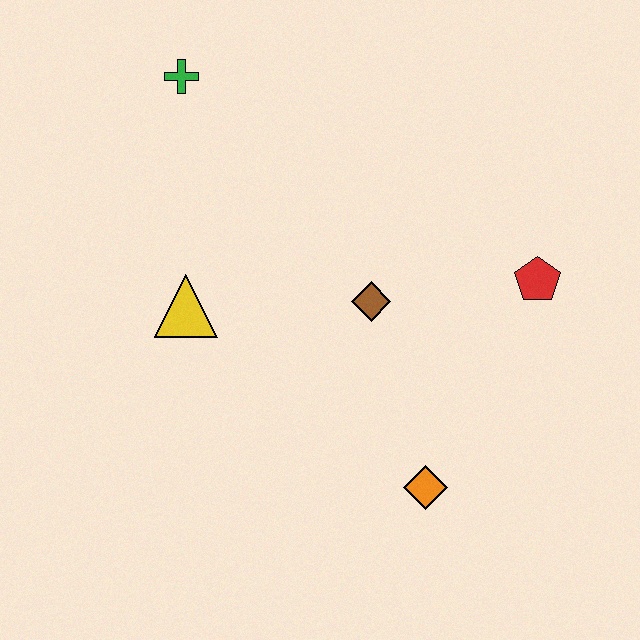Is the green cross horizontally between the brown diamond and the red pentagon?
No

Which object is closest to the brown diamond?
The red pentagon is closest to the brown diamond.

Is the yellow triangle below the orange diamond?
No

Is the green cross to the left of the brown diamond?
Yes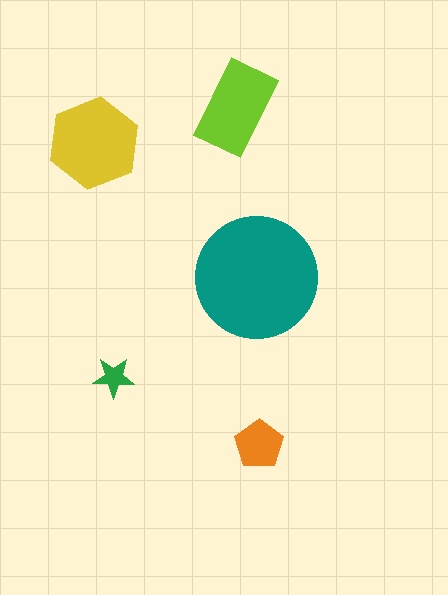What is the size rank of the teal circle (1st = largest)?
1st.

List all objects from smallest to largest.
The green star, the orange pentagon, the lime rectangle, the yellow hexagon, the teal circle.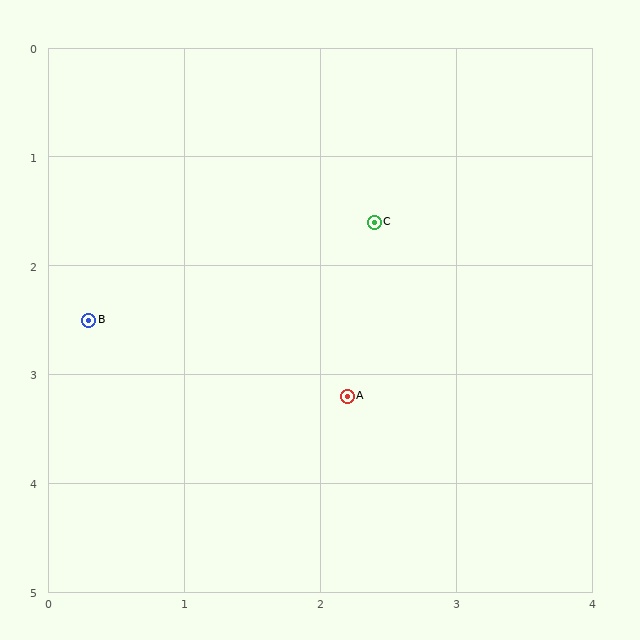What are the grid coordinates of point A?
Point A is at approximately (2.2, 3.2).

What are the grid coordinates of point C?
Point C is at approximately (2.4, 1.6).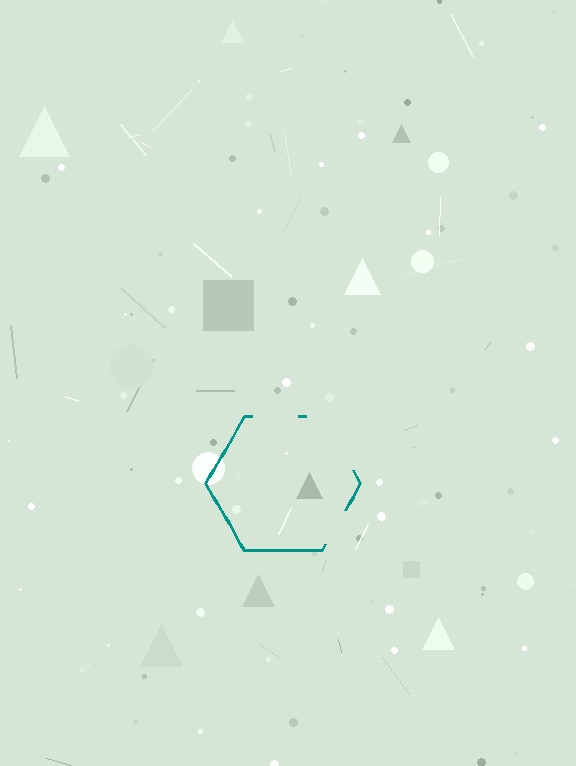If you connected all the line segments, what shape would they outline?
They would outline a hexagon.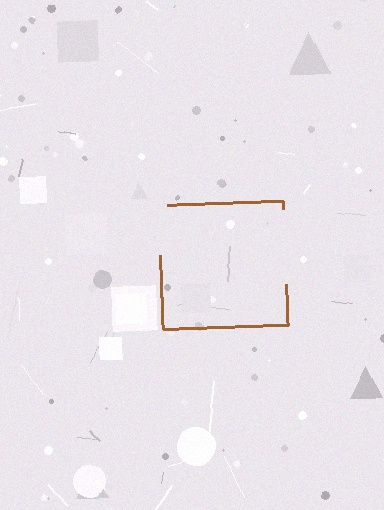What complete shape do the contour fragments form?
The contour fragments form a square.